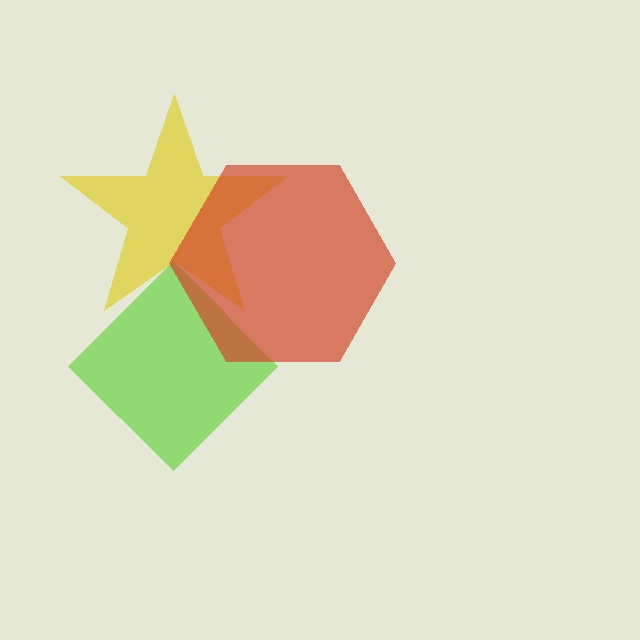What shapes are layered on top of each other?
The layered shapes are: a lime diamond, a yellow star, a red hexagon.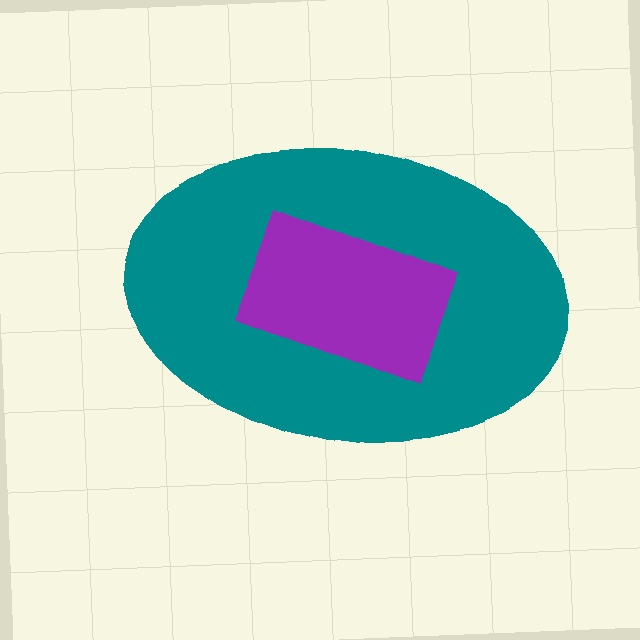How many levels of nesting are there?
2.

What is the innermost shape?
The purple rectangle.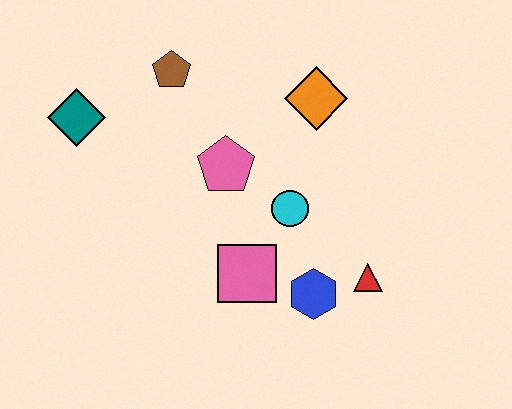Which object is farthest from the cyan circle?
The teal diamond is farthest from the cyan circle.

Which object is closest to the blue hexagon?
The red triangle is closest to the blue hexagon.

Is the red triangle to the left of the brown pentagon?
No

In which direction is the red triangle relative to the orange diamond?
The red triangle is below the orange diamond.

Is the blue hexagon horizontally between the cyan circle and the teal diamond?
No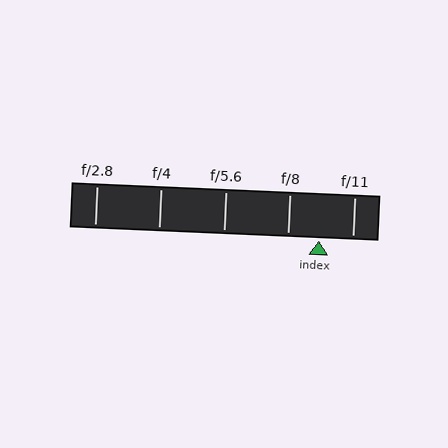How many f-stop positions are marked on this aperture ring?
There are 5 f-stop positions marked.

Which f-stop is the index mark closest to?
The index mark is closest to f/8.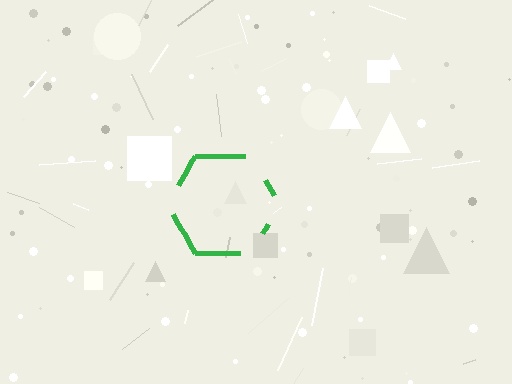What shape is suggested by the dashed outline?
The dashed outline suggests a hexagon.